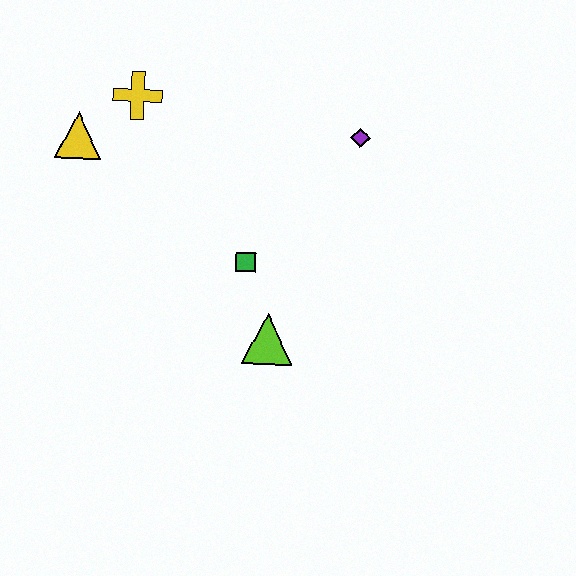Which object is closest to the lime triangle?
The green square is closest to the lime triangle.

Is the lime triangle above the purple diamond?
No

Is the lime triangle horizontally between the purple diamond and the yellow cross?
Yes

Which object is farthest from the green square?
The yellow triangle is farthest from the green square.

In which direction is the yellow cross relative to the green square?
The yellow cross is above the green square.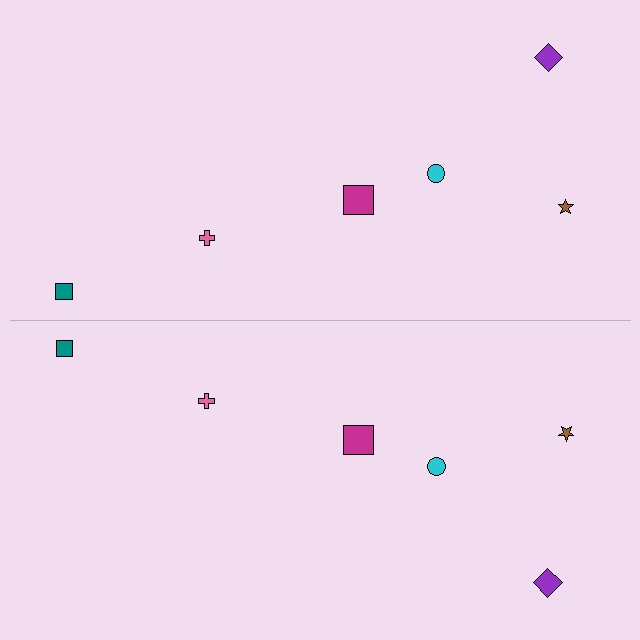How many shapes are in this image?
There are 12 shapes in this image.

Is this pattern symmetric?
Yes, this pattern has bilateral (reflection) symmetry.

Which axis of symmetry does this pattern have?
The pattern has a horizontal axis of symmetry running through the center of the image.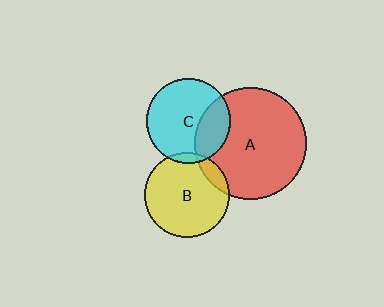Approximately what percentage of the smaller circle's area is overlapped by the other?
Approximately 30%.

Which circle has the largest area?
Circle A (red).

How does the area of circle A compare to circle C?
Approximately 1.8 times.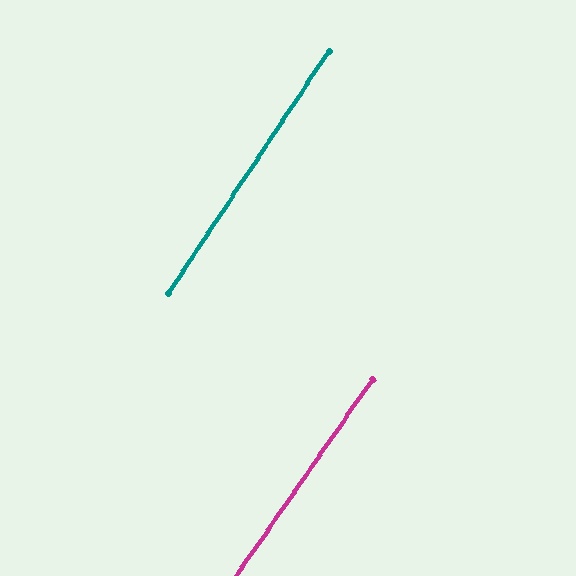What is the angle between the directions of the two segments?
Approximately 1 degree.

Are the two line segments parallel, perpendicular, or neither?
Parallel — their directions differ by only 1.1°.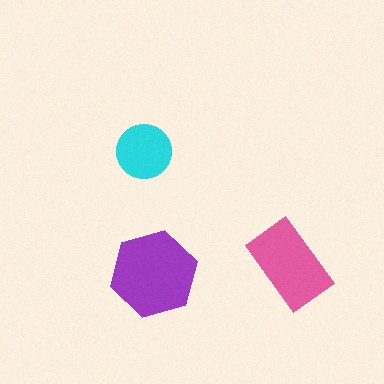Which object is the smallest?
The cyan circle.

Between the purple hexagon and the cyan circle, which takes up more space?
The purple hexagon.